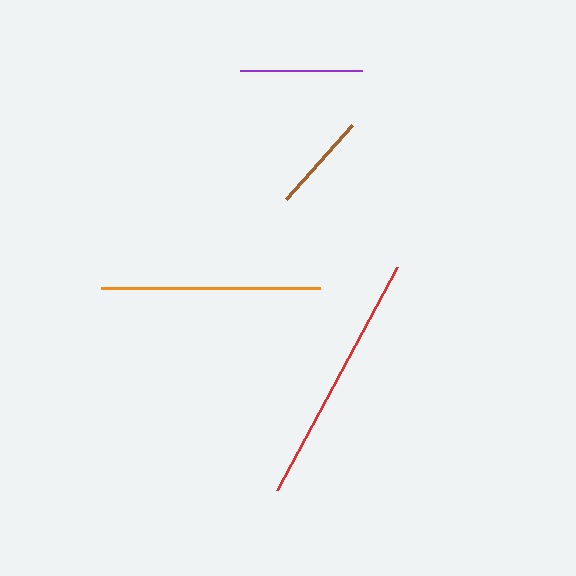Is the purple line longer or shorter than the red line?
The red line is longer than the purple line.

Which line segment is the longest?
The red line is the longest at approximately 253 pixels.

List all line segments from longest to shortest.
From longest to shortest: red, orange, purple, brown.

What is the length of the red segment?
The red segment is approximately 253 pixels long.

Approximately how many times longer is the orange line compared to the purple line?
The orange line is approximately 1.8 times the length of the purple line.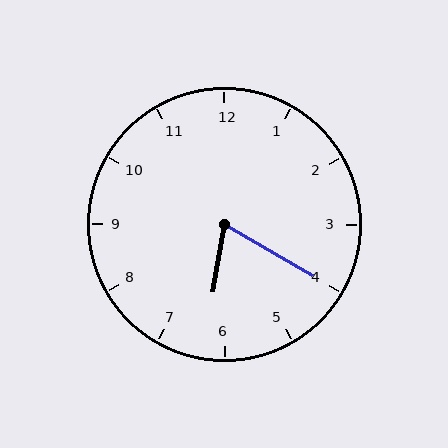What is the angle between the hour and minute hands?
Approximately 70 degrees.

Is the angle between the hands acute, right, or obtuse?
It is acute.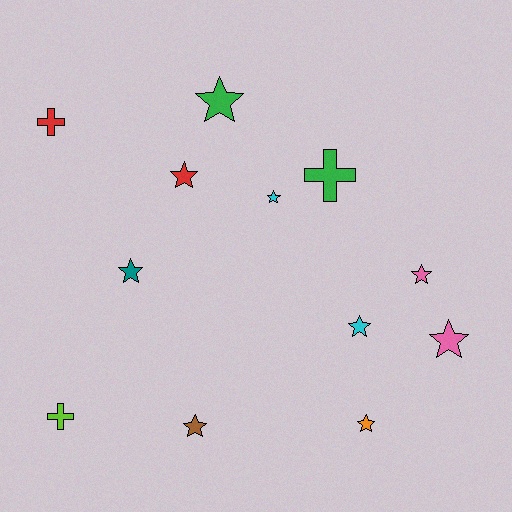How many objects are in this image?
There are 12 objects.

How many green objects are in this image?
There are 2 green objects.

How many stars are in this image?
There are 9 stars.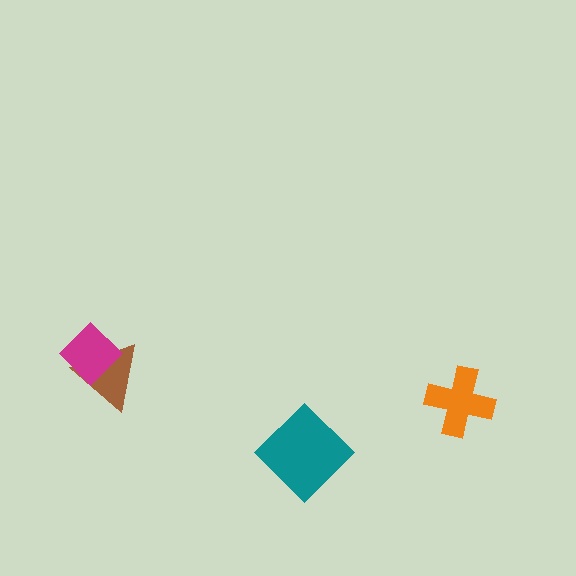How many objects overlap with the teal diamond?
0 objects overlap with the teal diamond.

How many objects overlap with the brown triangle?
1 object overlaps with the brown triangle.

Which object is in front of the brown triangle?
The magenta diamond is in front of the brown triangle.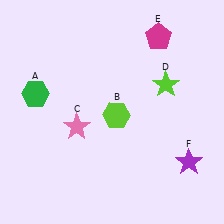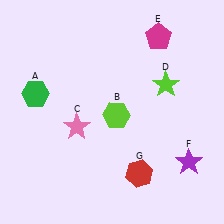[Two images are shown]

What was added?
A red hexagon (G) was added in Image 2.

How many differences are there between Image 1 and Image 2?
There is 1 difference between the two images.